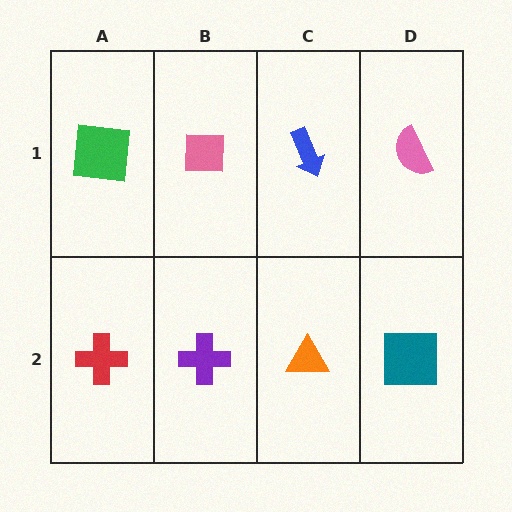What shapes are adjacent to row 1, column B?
A purple cross (row 2, column B), a green square (row 1, column A), a blue arrow (row 1, column C).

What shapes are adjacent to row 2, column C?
A blue arrow (row 1, column C), a purple cross (row 2, column B), a teal square (row 2, column D).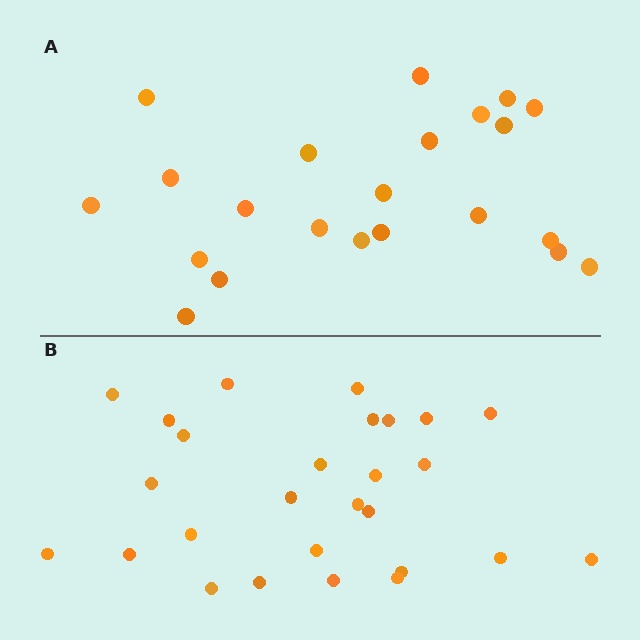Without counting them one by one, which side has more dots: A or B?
Region B (the bottom region) has more dots.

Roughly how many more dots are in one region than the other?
Region B has about 5 more dots than region A.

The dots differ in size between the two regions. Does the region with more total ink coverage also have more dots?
No. Region A has more total ink coverage because its dots are larger, but region B actually contains more individual dots. Total area can be misleading — the number of items is what matters here.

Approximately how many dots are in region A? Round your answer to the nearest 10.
About 20 dots. (The exact count is 22, which rounds to 20.)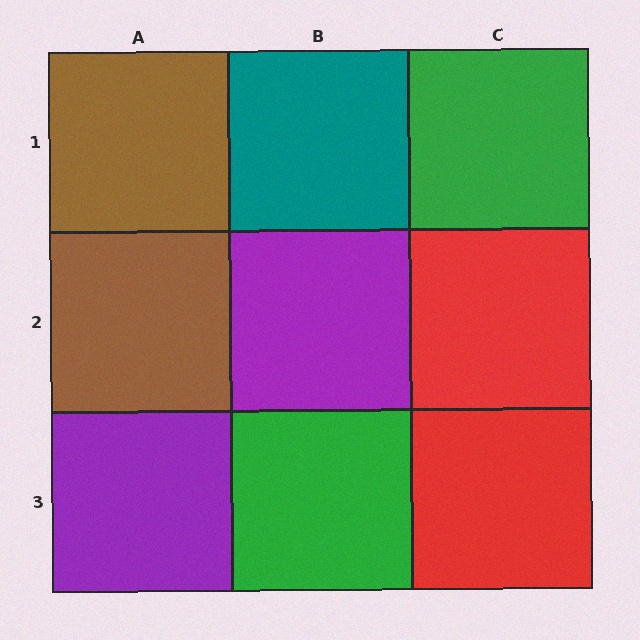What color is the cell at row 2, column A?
Brown.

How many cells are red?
2 cells are red.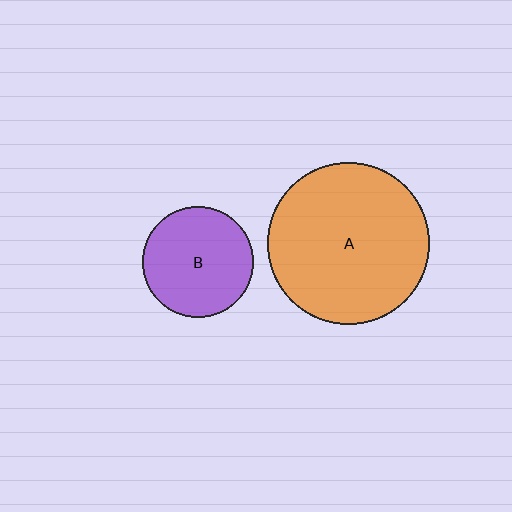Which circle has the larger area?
Circle A (orange).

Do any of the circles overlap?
No, none of the circles overlap.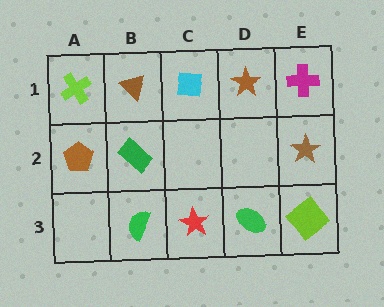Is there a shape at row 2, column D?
No, that cell is empty.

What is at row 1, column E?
A magenta cross.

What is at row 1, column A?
A lime cross.